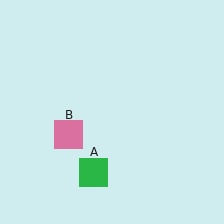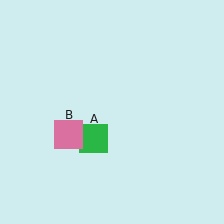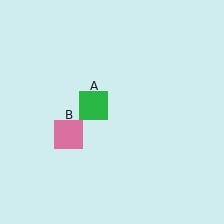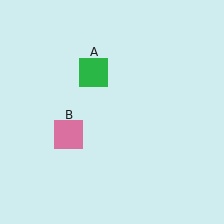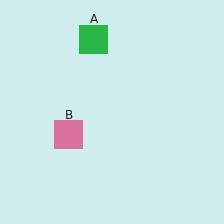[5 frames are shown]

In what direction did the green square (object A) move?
The green square (object A) moved up.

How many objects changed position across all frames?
1 object changed position: green square (object A).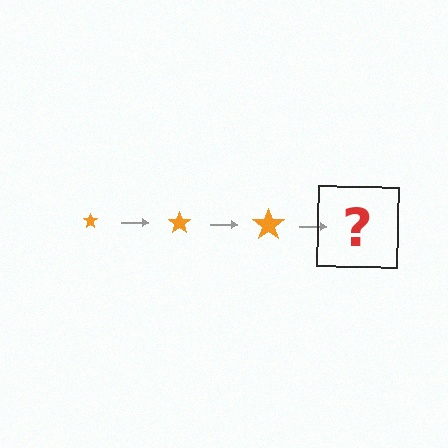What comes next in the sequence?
The next element should be an orange star, larger than the previous one.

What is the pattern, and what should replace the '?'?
The pattern is that the star gets progressively larger each step. The '?' should be an orange star, larger than the previous one.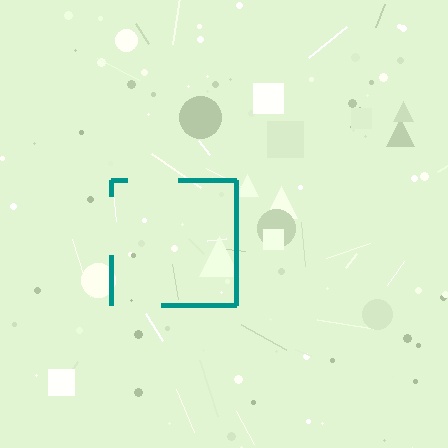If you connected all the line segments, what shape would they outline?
They would outline a square.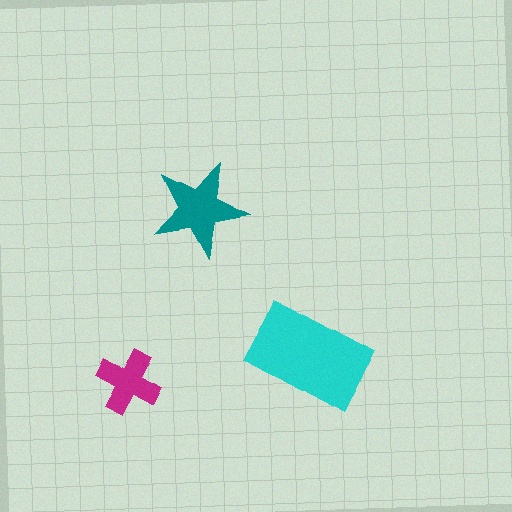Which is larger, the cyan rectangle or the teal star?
The cyan rectangle.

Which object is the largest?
The cyan rectangle.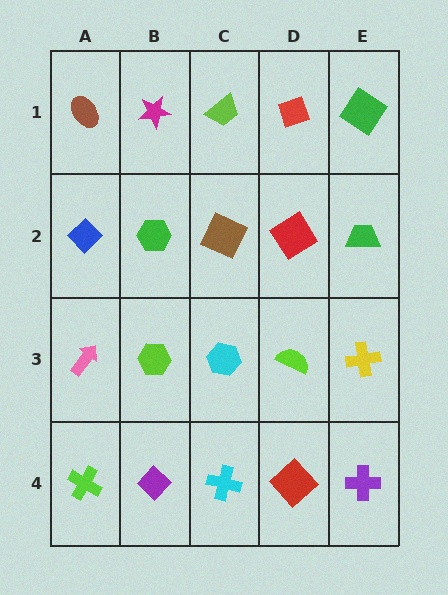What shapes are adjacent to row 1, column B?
A green hexagon (row 2, column B), a brown ellipse (row 1, column A), a lime trapezoid (row 1, column C).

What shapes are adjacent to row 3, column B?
A green hexagon (row 2, column B), a purple diamond (row 4, column B), a pink arrow (row 3, column A), a cyan hexagon (row 3, column C).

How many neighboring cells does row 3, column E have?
3.